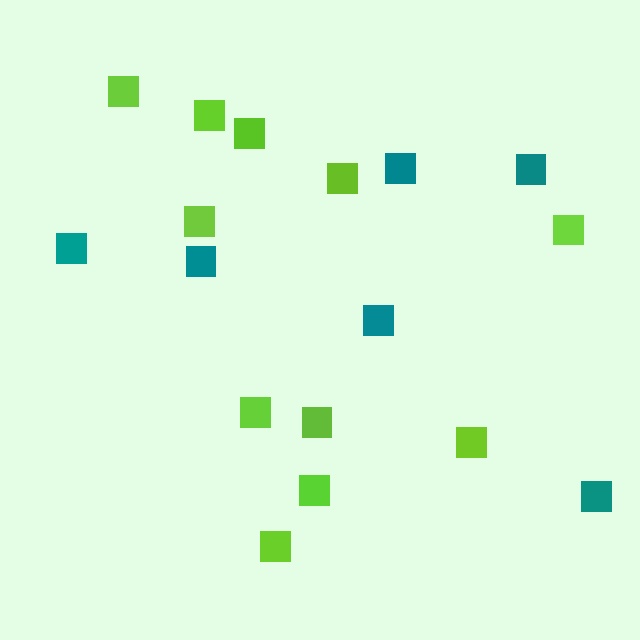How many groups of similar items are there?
There are 2 groups: one group of lime squares (11) and one group of teal squares (6).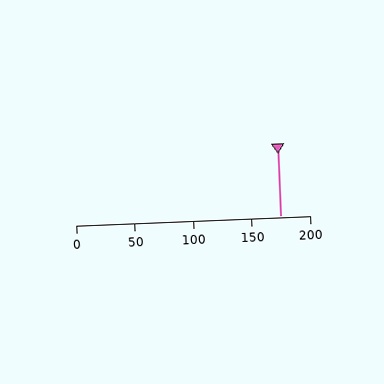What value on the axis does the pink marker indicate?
The marker indicates approximately 175.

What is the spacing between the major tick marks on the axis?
The major ticks are spaced 50 apart.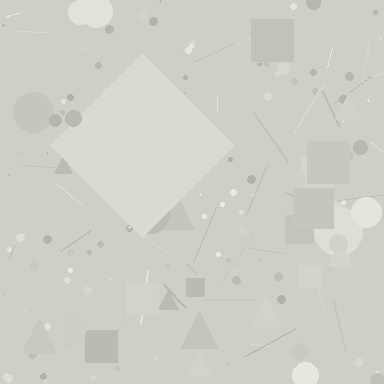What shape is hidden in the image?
A diamond is hidden in the image.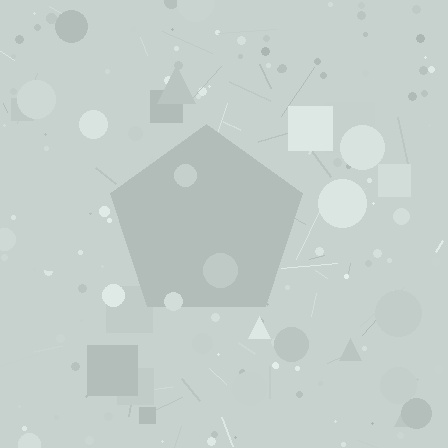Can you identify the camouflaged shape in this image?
The camouflaged shape is a pentagon.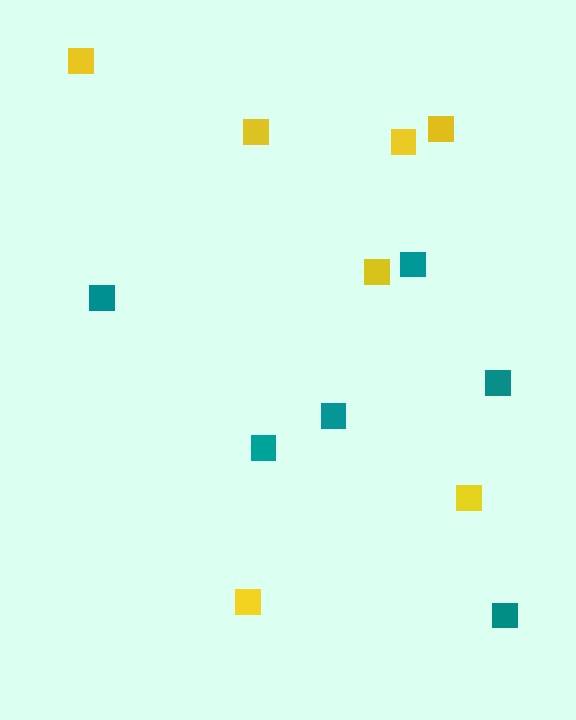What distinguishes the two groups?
There are 2 groups: one group of yellow squares (7) and one group of teal squares (6).